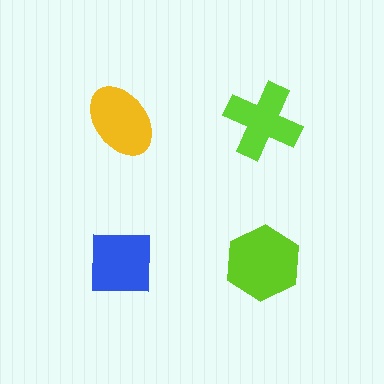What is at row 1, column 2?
A lime cross.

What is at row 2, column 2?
A lime hexagon.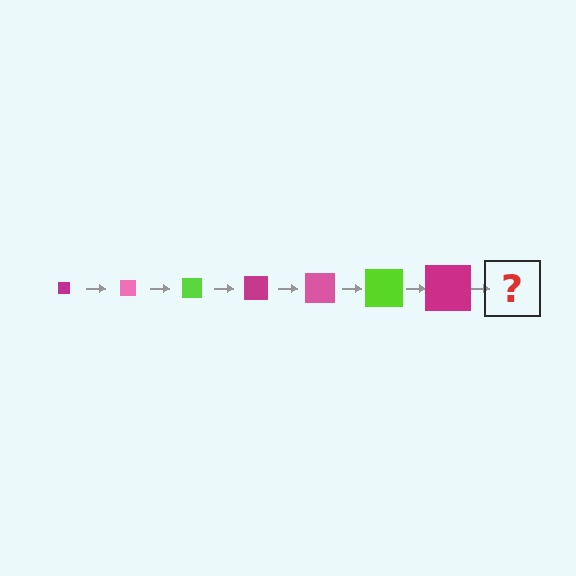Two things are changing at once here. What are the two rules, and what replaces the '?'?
The two rules are that the square grows larger each step and the color cycles through magenta, pink, and lime. The '?' should be a pink square, larger than the previous one.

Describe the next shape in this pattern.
It should be a pink square, larger than the previous one.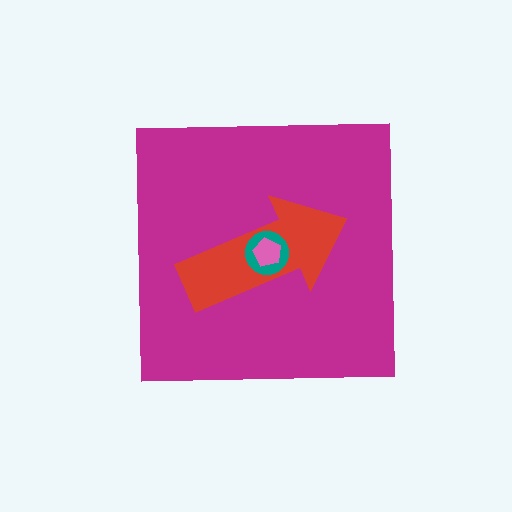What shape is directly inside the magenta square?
The red arrow.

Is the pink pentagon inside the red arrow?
Yes.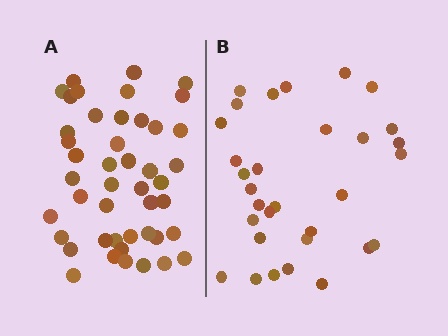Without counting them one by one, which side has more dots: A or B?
Region A (the left region) has more dots.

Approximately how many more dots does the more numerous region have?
Region A has approximately 15 more dots than region B.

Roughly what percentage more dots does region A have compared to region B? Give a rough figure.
About 45% more.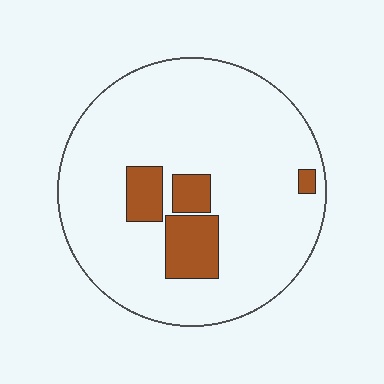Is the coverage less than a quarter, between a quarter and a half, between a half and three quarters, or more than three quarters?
Less than a quarter.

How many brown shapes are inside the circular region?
4.